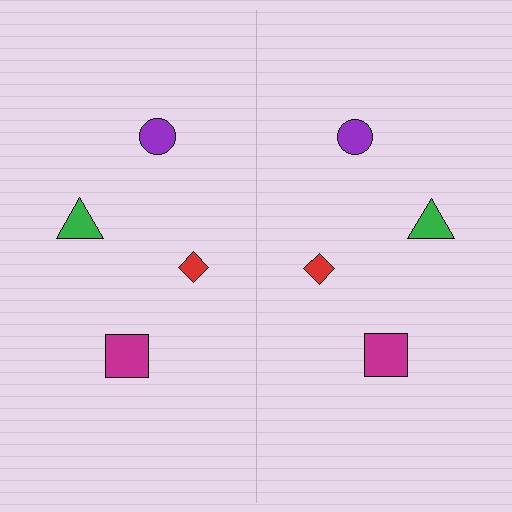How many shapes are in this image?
There are 8 shapes in this image.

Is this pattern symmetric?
Yes, this pattern has bilateral (reflection) symmetry.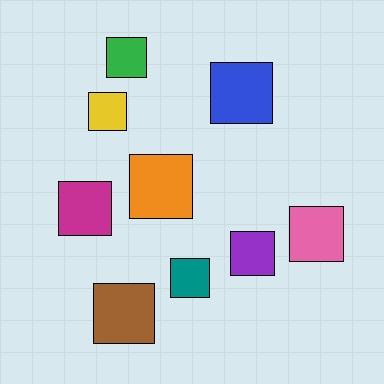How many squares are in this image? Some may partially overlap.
There are 9 squares.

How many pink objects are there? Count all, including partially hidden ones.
There is 1 pink object.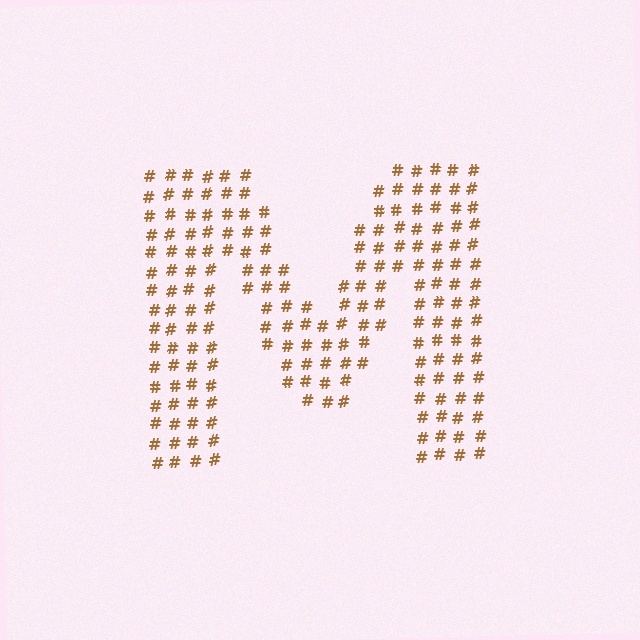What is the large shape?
The large shape is the letter M.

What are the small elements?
The small elements are hash symbols.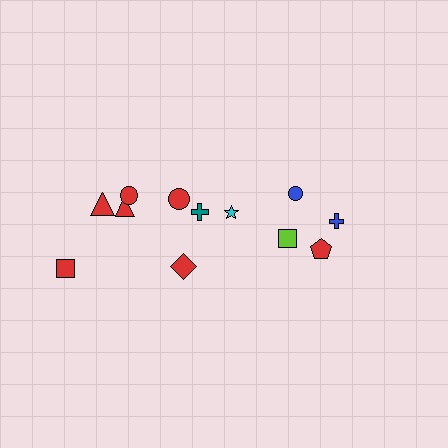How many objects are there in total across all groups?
There are 12 objects.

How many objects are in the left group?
There are 8 objects.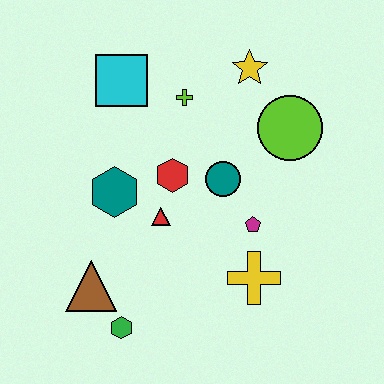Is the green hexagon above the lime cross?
No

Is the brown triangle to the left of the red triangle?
Yes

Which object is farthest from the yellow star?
The green hexagon is farthest from the yellow star.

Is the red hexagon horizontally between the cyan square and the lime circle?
Yes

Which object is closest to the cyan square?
The lime cross is closest to the cyan square.